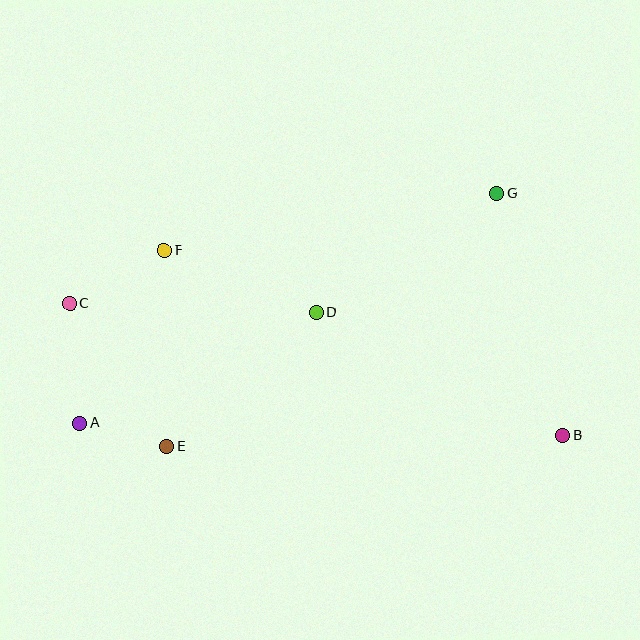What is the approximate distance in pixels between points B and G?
The distance between B and G is approximately 251 pixels.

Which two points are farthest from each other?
Points B and C are farthest from each other.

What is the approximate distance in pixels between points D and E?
The distance between D and E is approximately 200 pixels.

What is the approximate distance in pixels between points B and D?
The distance between B and D is approximately 275 pixels.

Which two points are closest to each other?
Points A and E are closest to each other.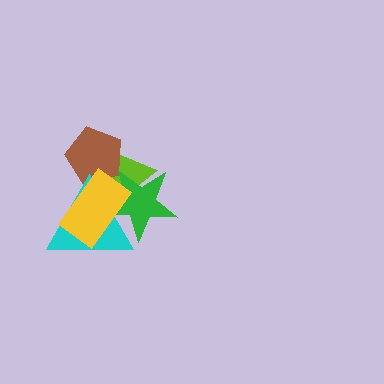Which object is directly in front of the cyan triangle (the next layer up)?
The green star is directly in front of the cyan triangle.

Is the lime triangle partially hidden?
Yes, it is partially covered by another shape.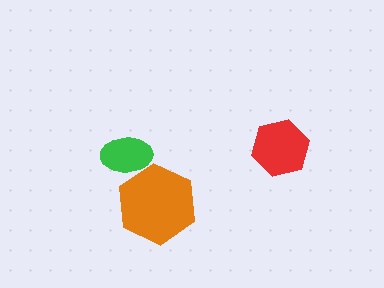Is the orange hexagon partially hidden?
No, no other shape covers it.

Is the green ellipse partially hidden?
Yes, it is partially covered by another shape.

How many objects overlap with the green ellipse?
1 object overlaps with the green ellipse.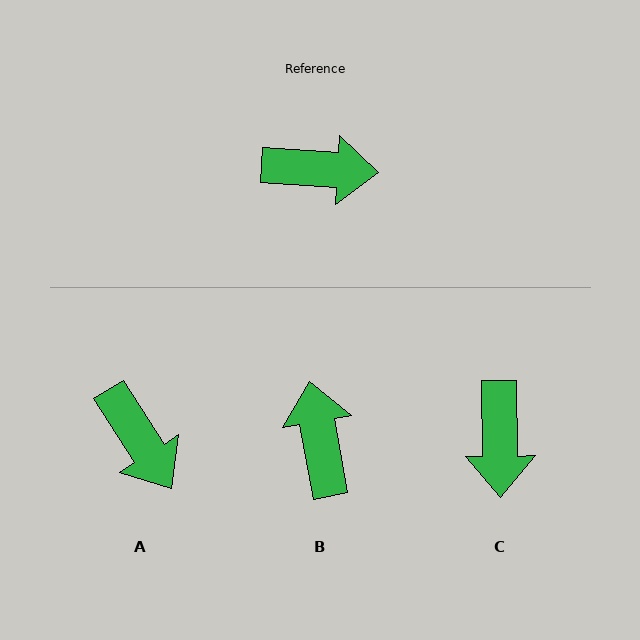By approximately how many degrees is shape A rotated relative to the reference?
Approximately 54 degrees clockwise.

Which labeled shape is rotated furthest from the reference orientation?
B, about 104 degrees away.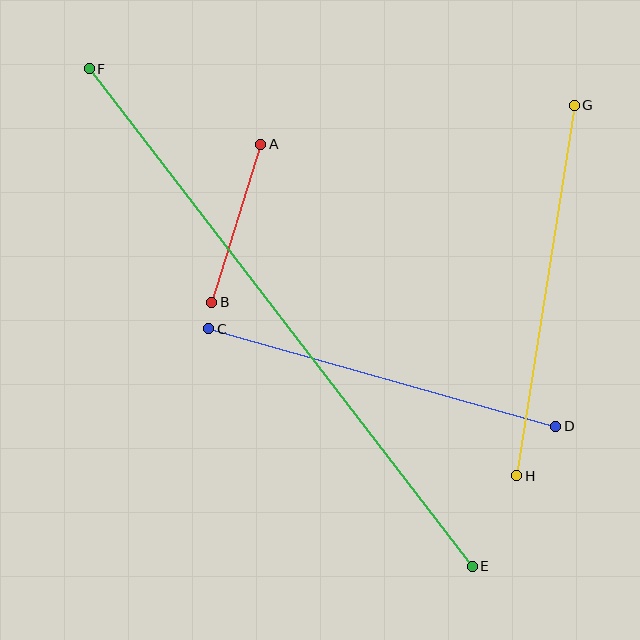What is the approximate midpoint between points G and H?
The midpoint is at approximately (545, 291) pixels.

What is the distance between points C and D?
The distance is approximately 360 pixels.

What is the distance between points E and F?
The distance is approximately 627 pixels.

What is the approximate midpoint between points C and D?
The midpoint is at approximately (382, 377) pixels.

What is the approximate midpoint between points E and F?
The midpoint is at approximately (281, 318) pixels.